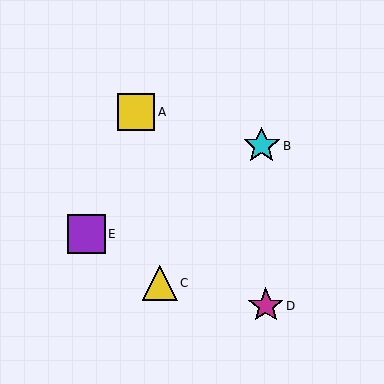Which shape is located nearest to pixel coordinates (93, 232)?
The purple square (labeled E) at (86, 234) is nearest to that location.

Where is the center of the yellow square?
The center of the yellow square is at (136, 112).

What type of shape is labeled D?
Shape D is a magenta star.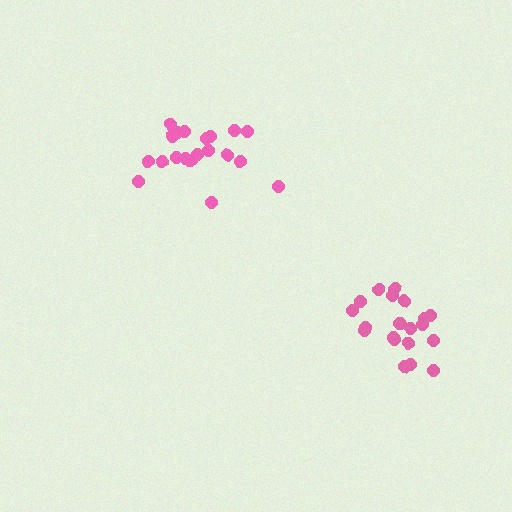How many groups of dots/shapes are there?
There are 2 groups.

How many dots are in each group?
Group 1: 20 dots, Group 2: 20 dots (40 total).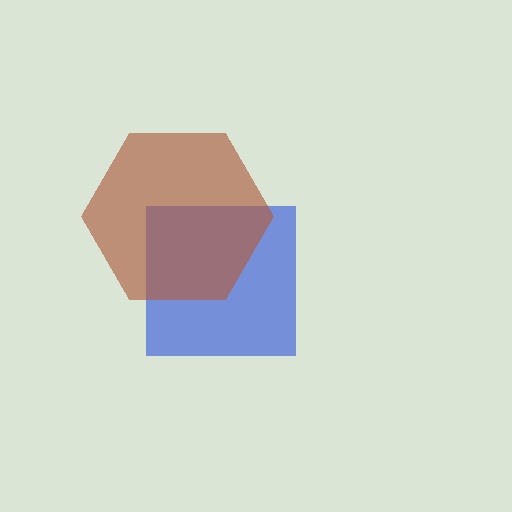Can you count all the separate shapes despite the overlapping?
Yes, there are 2 separate shapes.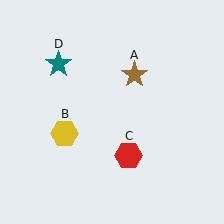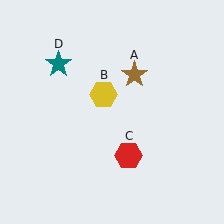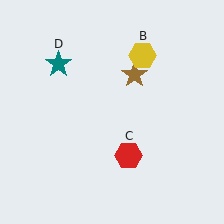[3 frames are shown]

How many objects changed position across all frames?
1 object changed position: yellow hexagon (object B).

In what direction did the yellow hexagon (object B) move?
The yellow hexagon (object B) moved up and to the right.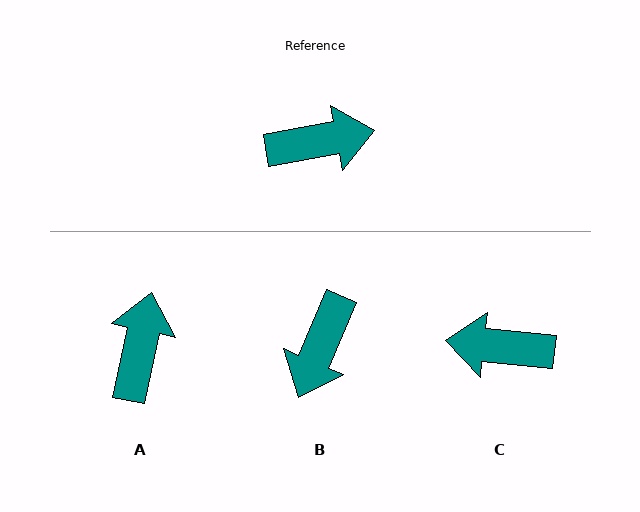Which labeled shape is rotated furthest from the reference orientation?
C, about 164 degrees away.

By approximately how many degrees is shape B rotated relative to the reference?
Approximately 123 degrees clockwise.